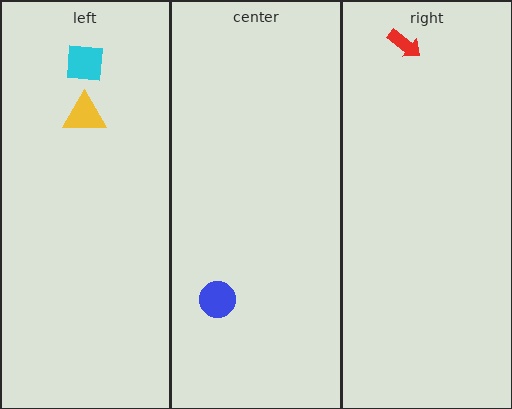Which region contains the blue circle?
The center region.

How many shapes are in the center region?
1.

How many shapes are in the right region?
1.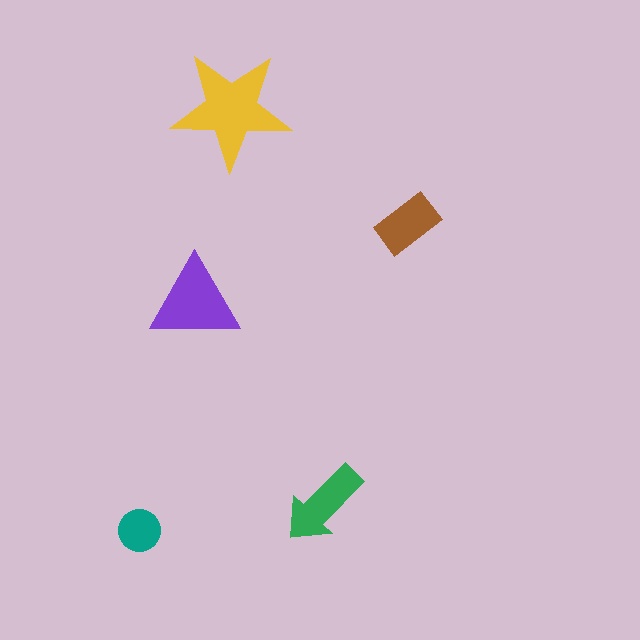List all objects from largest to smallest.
The yellow star, the purple triangle, the green arrow, the brown rectangle, the teal circle.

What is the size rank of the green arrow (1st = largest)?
3rd.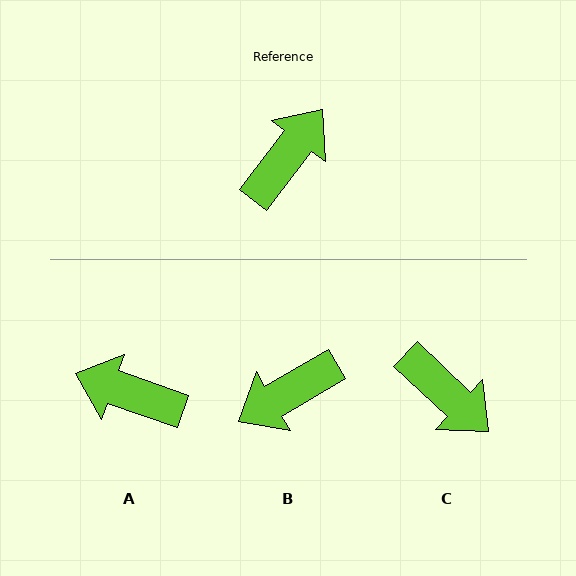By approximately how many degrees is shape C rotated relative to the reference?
Approximately 96 degrees clockwise.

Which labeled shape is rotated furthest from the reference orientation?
B, about 158 degrees away.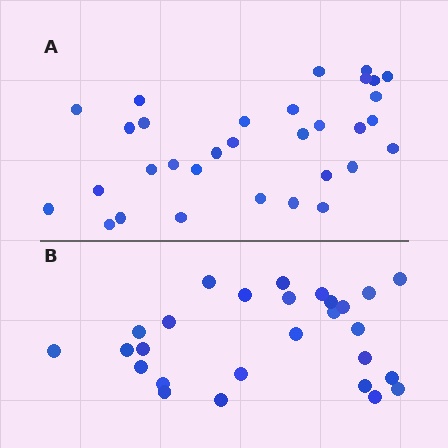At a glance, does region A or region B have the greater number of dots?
Region A (the top region) has more dots.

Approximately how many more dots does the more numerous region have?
Region A has about 5 more dots than region B.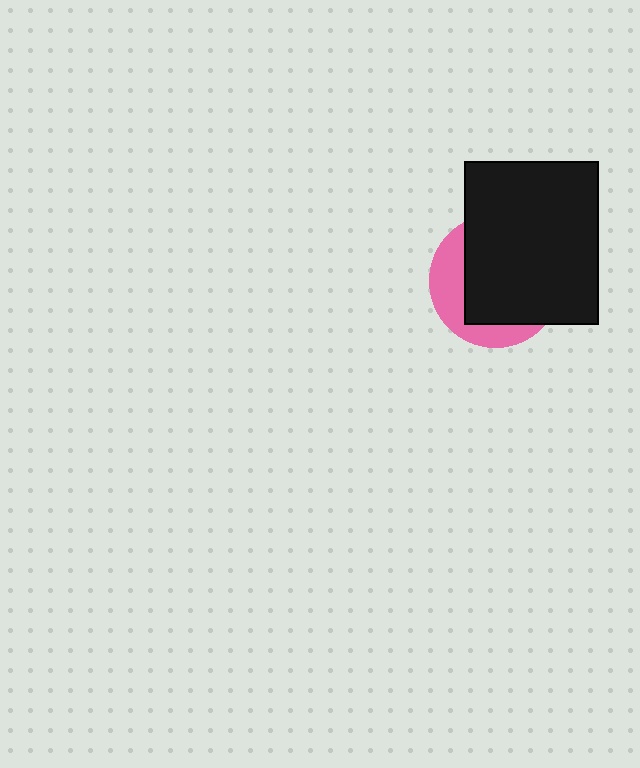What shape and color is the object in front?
The object in front is a black rectangle.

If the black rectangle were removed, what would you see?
You would see the complete pink circle.